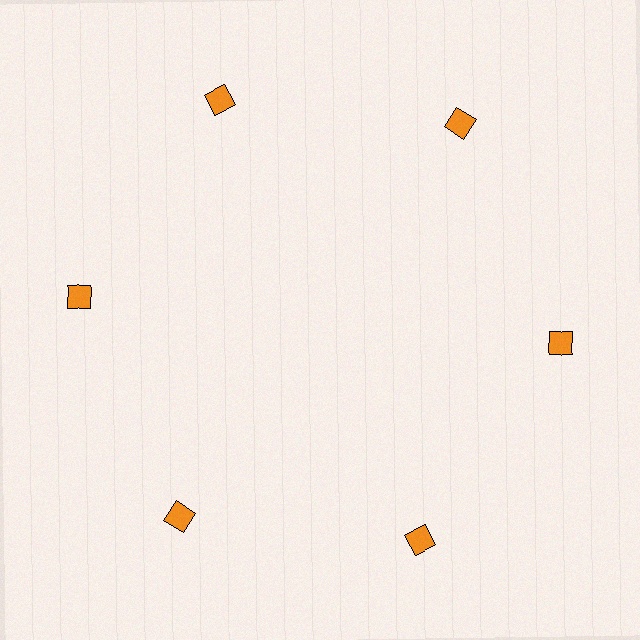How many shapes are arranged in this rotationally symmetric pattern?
There are 6 shapes, arranged in 6 groups of 1.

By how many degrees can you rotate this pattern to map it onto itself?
The pattern maps onto itself every 60 degrees of rotation.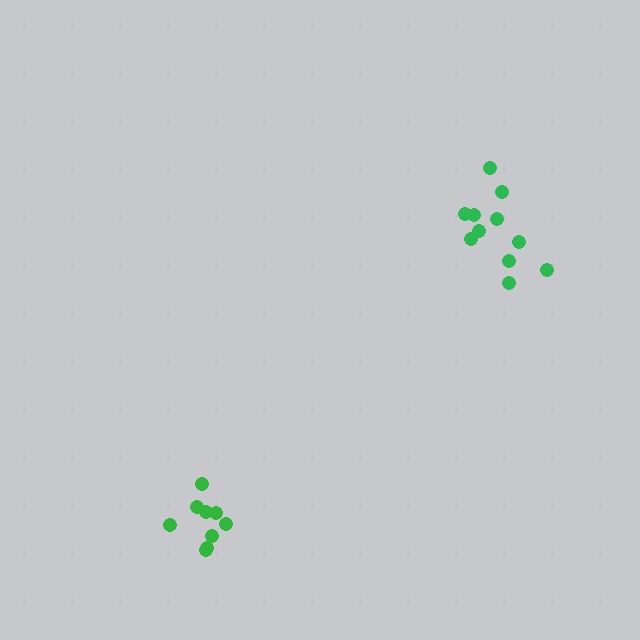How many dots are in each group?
Group 1: 11 dots, Group 2: 9 dots (20 total).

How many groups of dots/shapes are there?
There are 2 groups.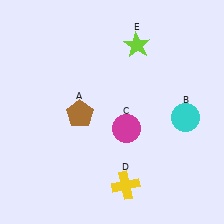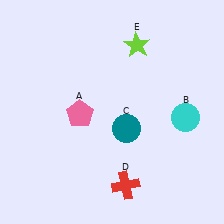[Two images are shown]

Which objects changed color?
A changed from brown to pink. C changed from magenta to teal. D changed from yellow to red.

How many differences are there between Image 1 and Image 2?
There are 3 differences between the two images.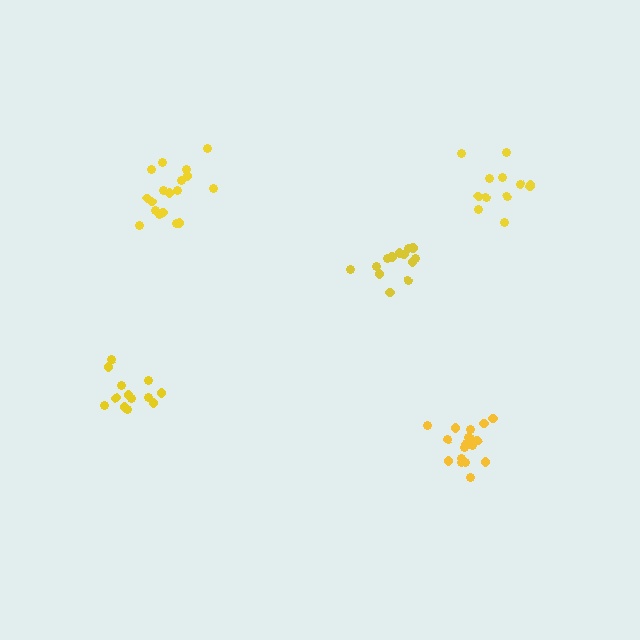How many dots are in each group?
Group 1: 13 dots, Group 2: 12 dots, Group 3: 18 dots, Group 4: 13 dots, Group 5: 18 dots (74 total).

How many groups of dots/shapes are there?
There are 5 groups.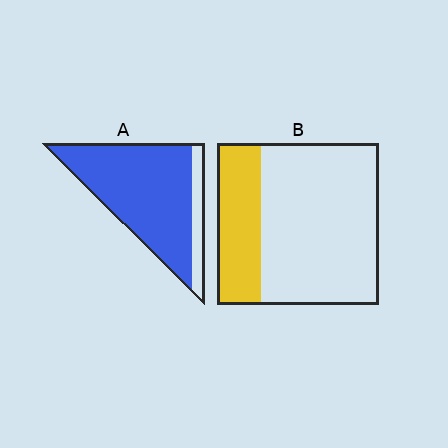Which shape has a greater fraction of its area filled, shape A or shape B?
Shape A.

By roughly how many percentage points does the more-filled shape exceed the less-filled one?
By roughly 60 percentage points (A over B).